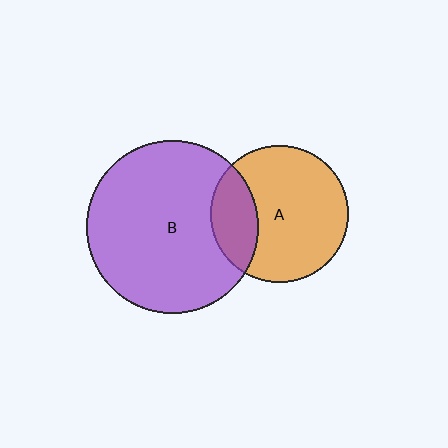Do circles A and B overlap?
Yes.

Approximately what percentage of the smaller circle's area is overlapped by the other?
Approximately 25%.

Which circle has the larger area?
Circle B (purple).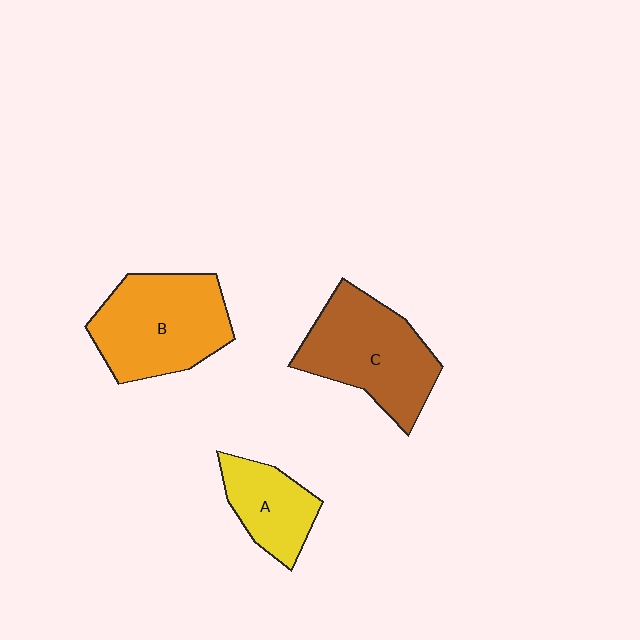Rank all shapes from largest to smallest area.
From largest to smallest: B (orange), C (brown), A (yellow).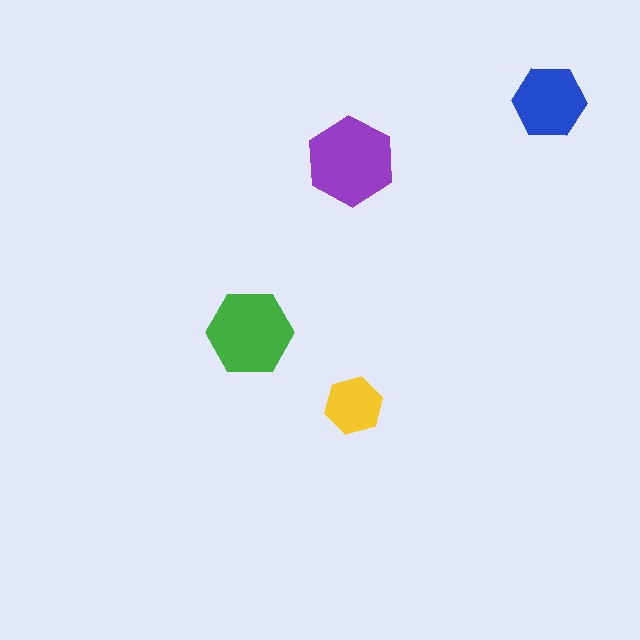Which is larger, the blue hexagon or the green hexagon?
The green one.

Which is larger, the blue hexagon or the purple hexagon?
The purple one.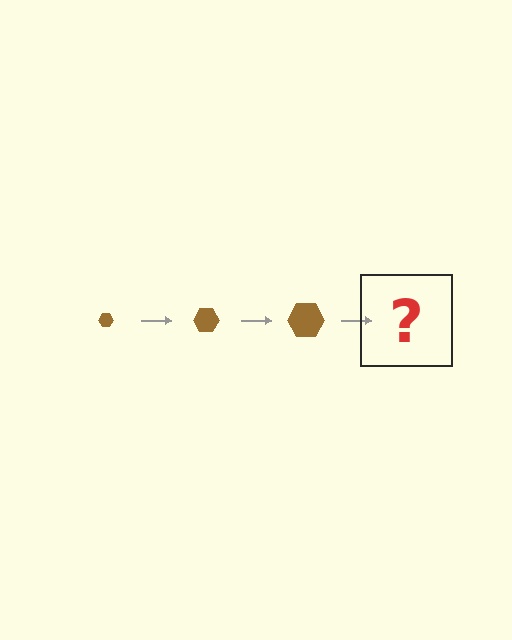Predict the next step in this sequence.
The next step is a brown hexagon, larger than the previous one.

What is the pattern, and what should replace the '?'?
The pattern is that the hexagon gets progressively larger each step. The '?' should be a brown hexagon, larger than the previous one.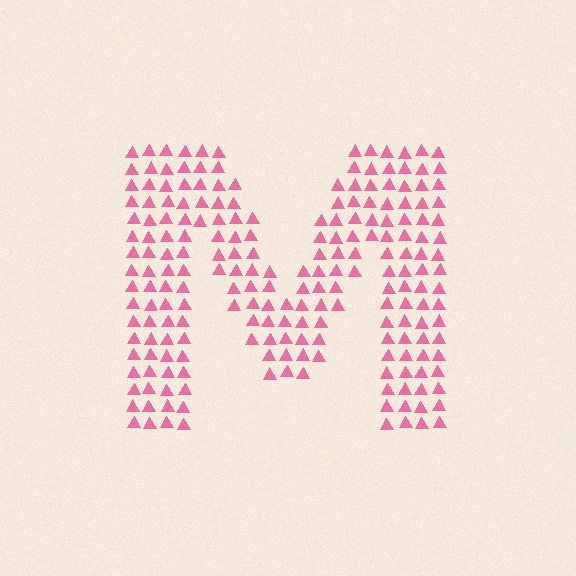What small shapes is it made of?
It is made of small triangles.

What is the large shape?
The large shape is the letter M.